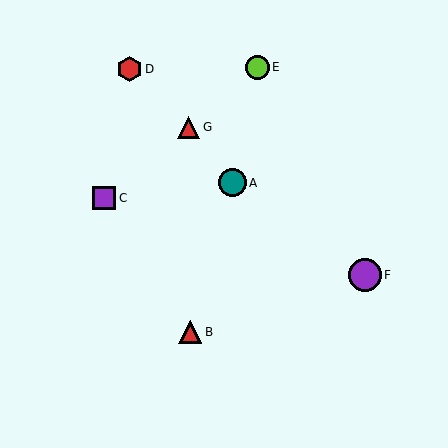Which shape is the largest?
The purple circle (labeled F) is the largest.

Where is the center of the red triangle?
The center of the red triangle is at (188, 127).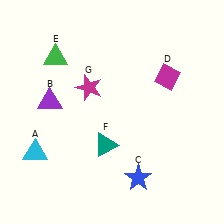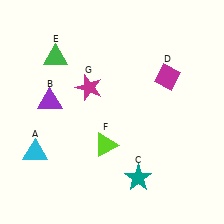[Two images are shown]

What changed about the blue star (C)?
In Image 1, C is blue. In Image 2, it changed to teal.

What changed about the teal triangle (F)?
In Image 1, F is teal. In Image 2, it changed to lime.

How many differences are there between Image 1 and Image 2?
There are 2 differences between the two images.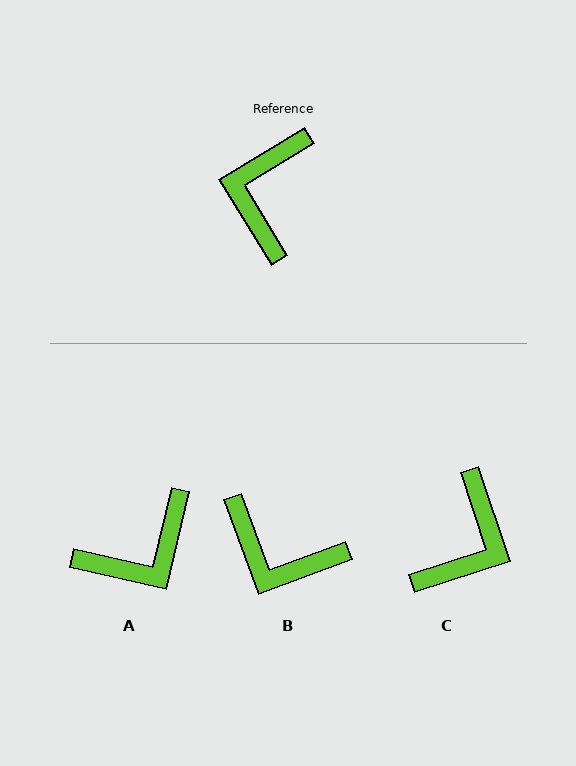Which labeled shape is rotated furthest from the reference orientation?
C, about 167 degrees away.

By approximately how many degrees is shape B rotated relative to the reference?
Approximately 79 degrees counter-clockwise.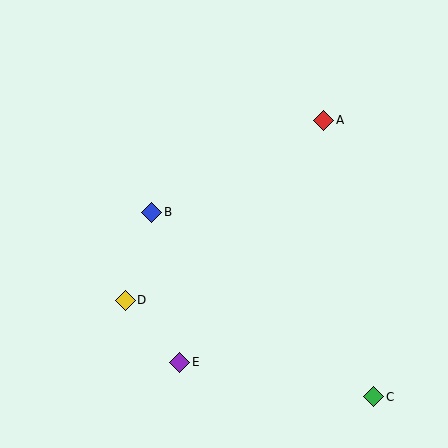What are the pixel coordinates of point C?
Point C is at (374, 397).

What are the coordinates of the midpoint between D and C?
The midpoint between D and C is at (250, 348).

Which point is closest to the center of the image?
Point B at (152, 212) is closest to the center.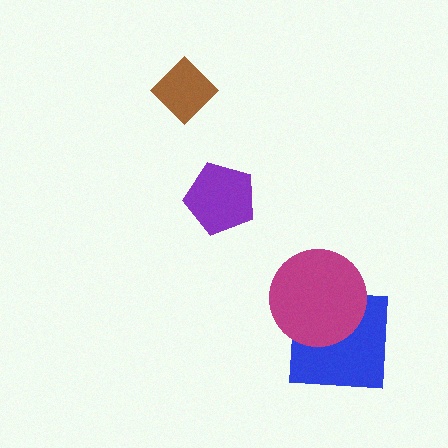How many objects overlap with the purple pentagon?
0 objects overlap with the purple pentagon.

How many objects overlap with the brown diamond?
0 objects overlap with the brown diamond.